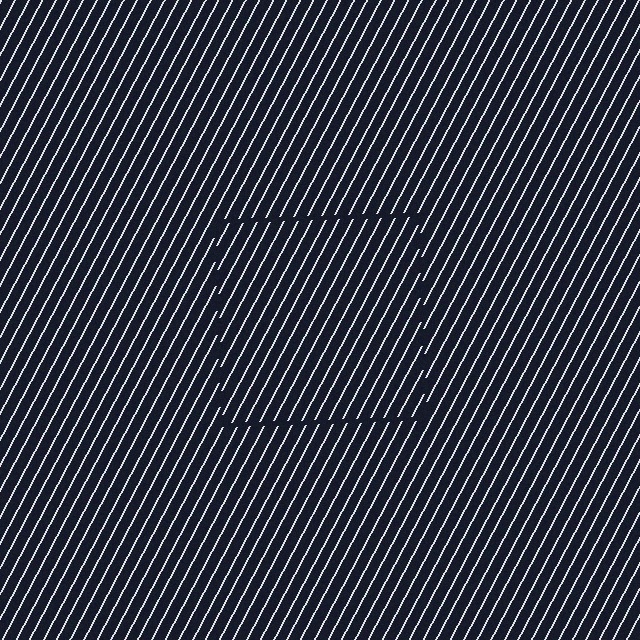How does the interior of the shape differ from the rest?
The interior of the shape contains the same grating, shifted by half a period — the contour is defined by the phase discontinuity where line-ends from the inner and outer gratings abut.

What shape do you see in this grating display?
An illusory square. The interior of the shape contains the same grating, shifted by half a period — the contour is defined by the phase discontinuity where line-ends from the inner and outer gratings abut.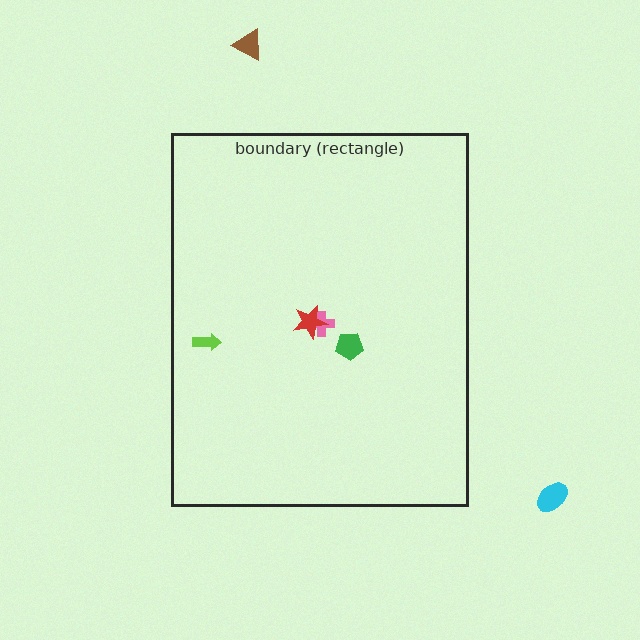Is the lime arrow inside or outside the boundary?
Inside.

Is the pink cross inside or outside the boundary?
Inside.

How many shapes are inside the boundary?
4 inside, 2 outside.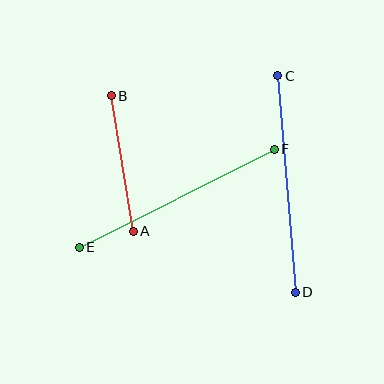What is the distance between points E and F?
The distance is approximately 218 pixels.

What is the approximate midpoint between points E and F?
The midpoint is at approximately (177, 198) pixels.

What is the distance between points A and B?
The distance is approximately 137 pixels.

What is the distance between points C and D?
The distance is approximately 217 pixels.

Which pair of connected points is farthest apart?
Points E and F are farthest apart.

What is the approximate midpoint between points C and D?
The midpoint is at approximately (286, 184) pixels.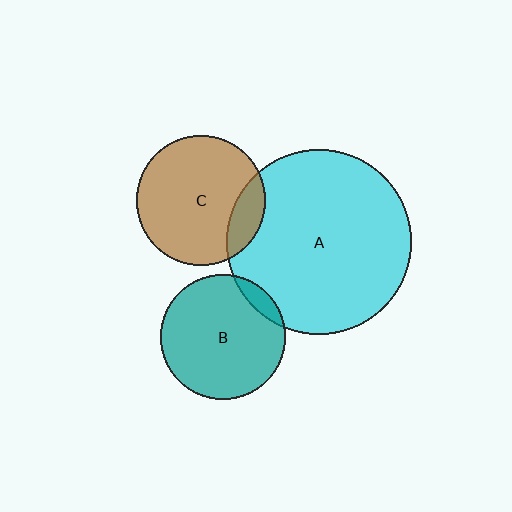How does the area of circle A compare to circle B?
Approximately 2.2 times.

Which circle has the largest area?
Circle A (cyan).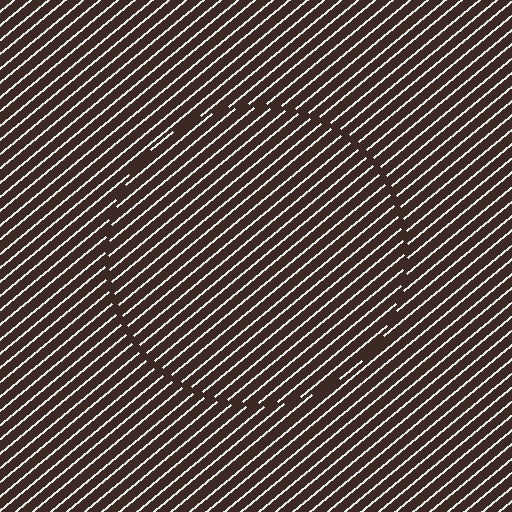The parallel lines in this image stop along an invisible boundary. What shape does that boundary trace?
An illusory circle. The interior of the shape contains the same grating, shifted by half a period — the contour is defined by the phase discontinuity where line-ends from the inner and outer gratings abut.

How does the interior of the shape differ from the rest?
The interior of the shape contains the same grating, shifted by half a period — the contour is defined by the phase discontinuity where line-ends from the inner and outer gratings abut.